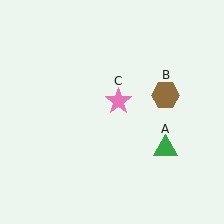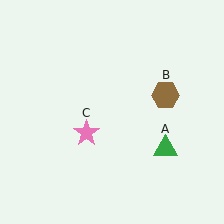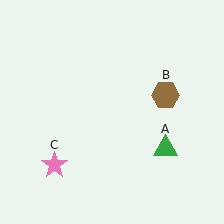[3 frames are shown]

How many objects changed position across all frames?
1 object changed position: pink star (object C).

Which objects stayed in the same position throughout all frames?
Green triangle (object A) and brown hexagon (object B) remained stationary.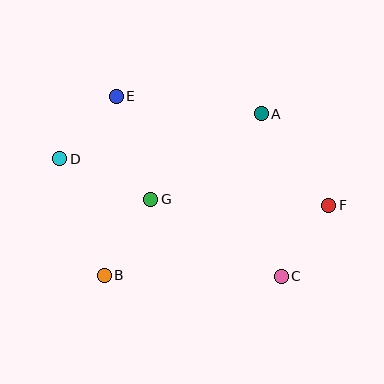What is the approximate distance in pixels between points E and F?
The distance between E and F is approximately 239 pixels.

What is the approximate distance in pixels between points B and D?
The distance between B and D is approximately 125 pixels.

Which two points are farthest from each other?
Points D and F are farthest from each other.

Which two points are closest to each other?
Points D and E are closest to each other.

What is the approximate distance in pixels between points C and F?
The distance between C and F is approximately 85 pixels.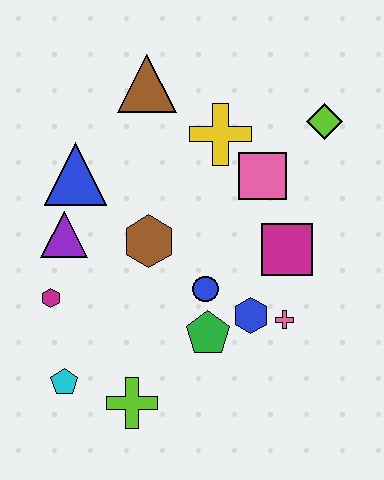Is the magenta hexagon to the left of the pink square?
Yes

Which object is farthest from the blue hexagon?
The brown triangle is farthest from the blue hexagon.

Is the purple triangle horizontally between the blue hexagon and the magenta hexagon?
Yes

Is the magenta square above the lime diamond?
No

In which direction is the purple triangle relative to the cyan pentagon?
The purple triangle is above the cyan pentagon.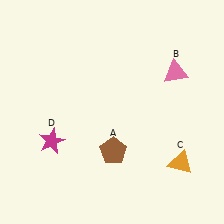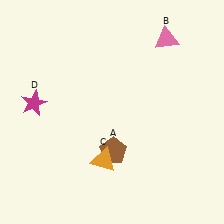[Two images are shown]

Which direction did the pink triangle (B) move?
The pink triangle (B) moved up.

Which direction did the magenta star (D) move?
The magenta star (D) moved up.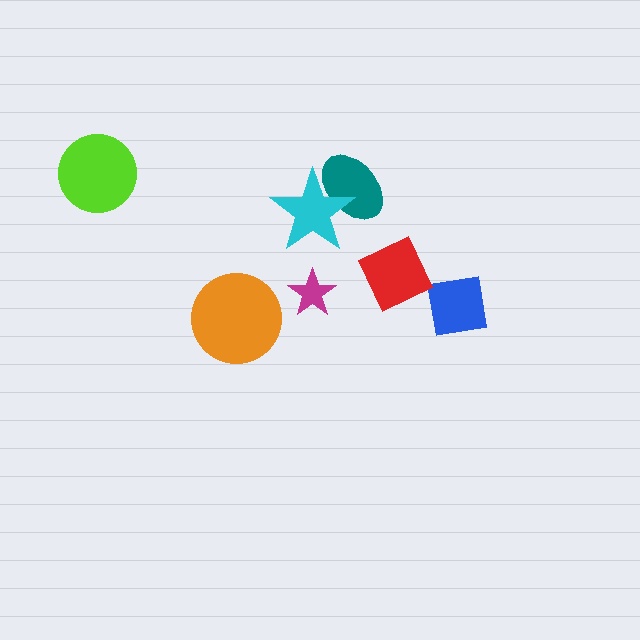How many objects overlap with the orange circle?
0 objects overlap with the orange circle.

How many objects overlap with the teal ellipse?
1 object overlaps with the teal ellipse.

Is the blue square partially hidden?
No, no other shape covers it.